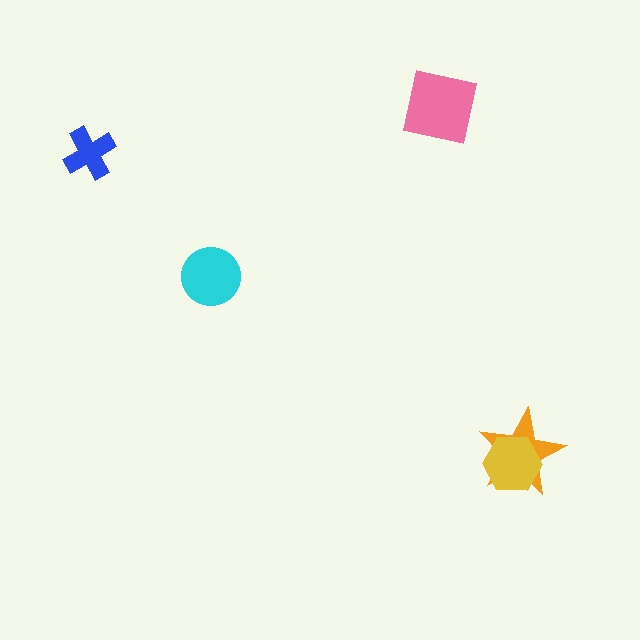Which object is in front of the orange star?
The yellow hexagon is in front of the orange star.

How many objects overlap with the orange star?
1 object overlaps with the orange star.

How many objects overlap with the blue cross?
0 objects overlap with the blue cross.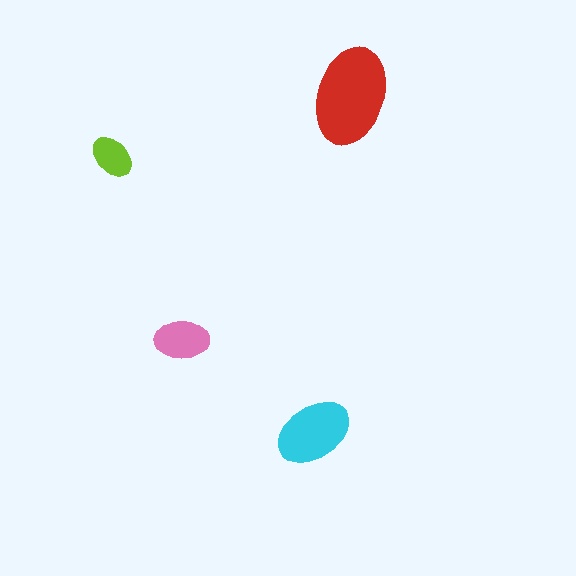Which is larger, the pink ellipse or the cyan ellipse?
The cyan one.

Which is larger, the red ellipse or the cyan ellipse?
The red one.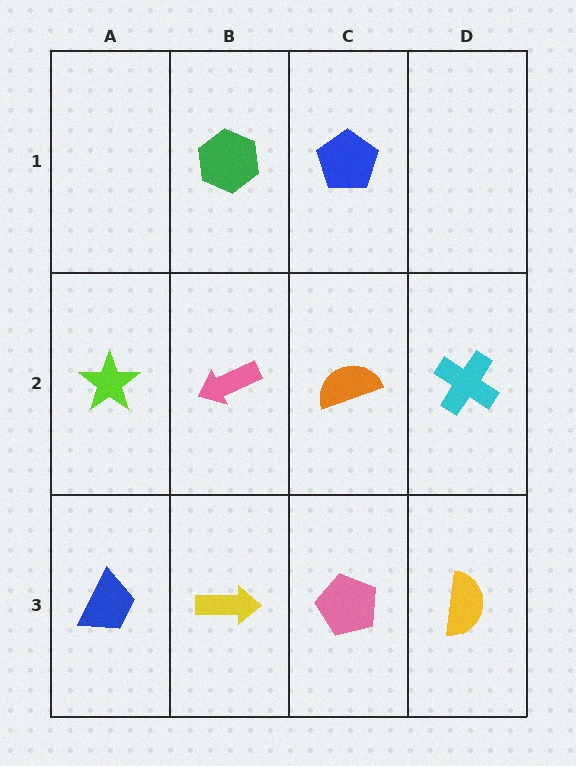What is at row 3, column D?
A yellow semicircle.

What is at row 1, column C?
A blue pentagon.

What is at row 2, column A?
A lime star.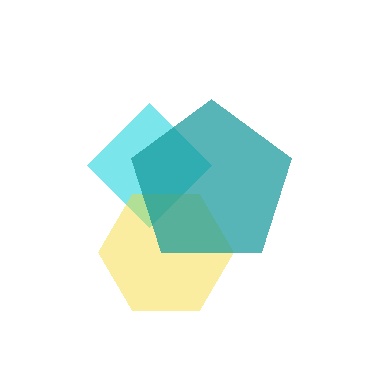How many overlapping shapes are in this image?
There are 3 overlapping shapes in the image.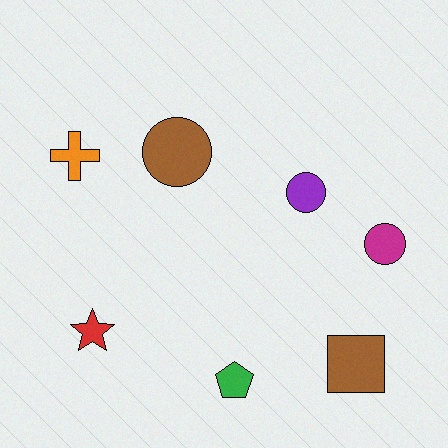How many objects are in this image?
There are 7 objects.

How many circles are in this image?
There are 3 circles.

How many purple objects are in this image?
There is 1 purple object.